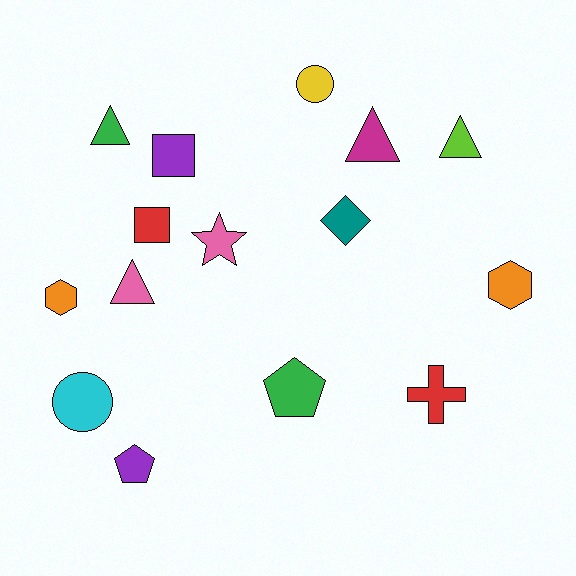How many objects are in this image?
There are 15 objects.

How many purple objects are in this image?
There are 2 purple objects.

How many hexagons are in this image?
There are 2 hexagons.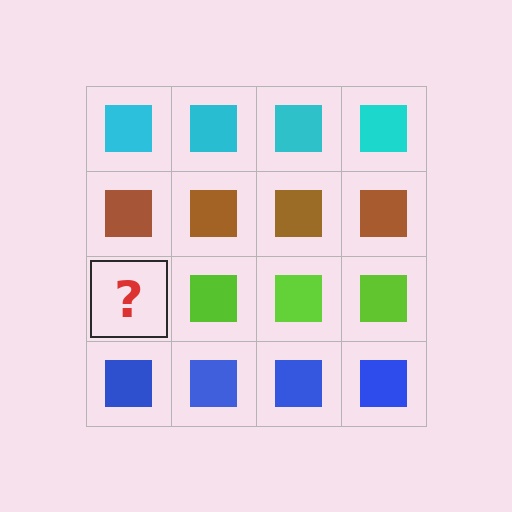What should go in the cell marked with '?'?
The missing cell should contain a lime square.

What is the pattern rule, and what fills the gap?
The rule is that each row has a consistent color. The gap should be filled with a lime square.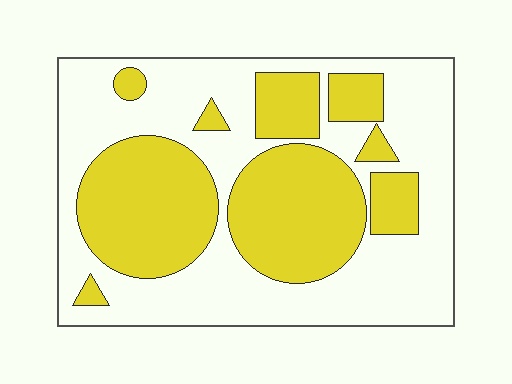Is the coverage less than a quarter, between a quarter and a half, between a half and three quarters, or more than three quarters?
Between a quarter and a half.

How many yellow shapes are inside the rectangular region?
9.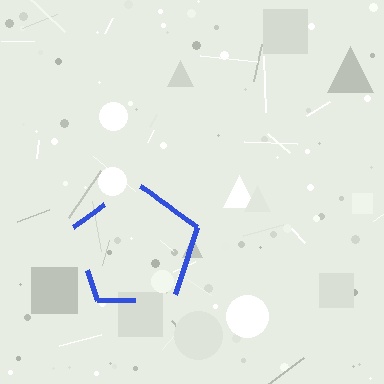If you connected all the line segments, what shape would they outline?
They would outline a pentagon.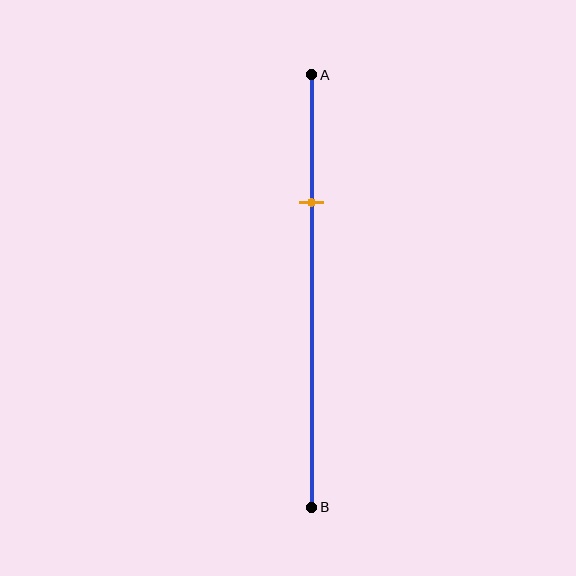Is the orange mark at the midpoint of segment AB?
No, the mark is at about 30% from A, not at the 50% midpoint.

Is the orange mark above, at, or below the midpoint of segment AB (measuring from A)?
The orange mark is above the midpoint of segment AB.